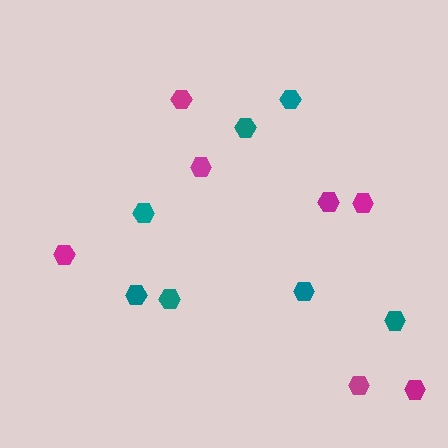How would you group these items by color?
There are 2 groups: one group of teal hexagons (7) and one group of magenta hexagons (7).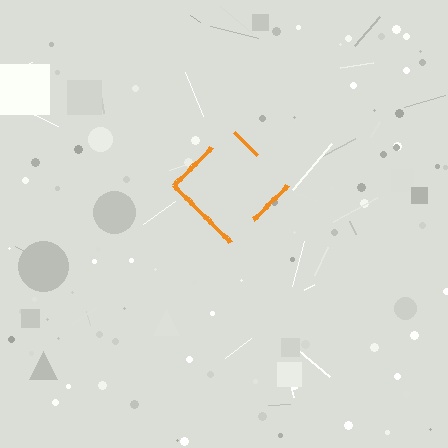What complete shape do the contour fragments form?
The contour fragments form a diamond.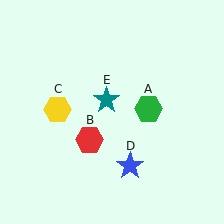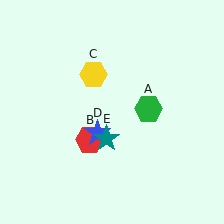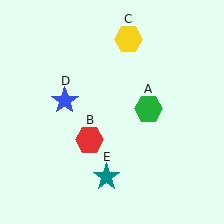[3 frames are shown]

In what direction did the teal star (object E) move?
The teal star (object E) moved down.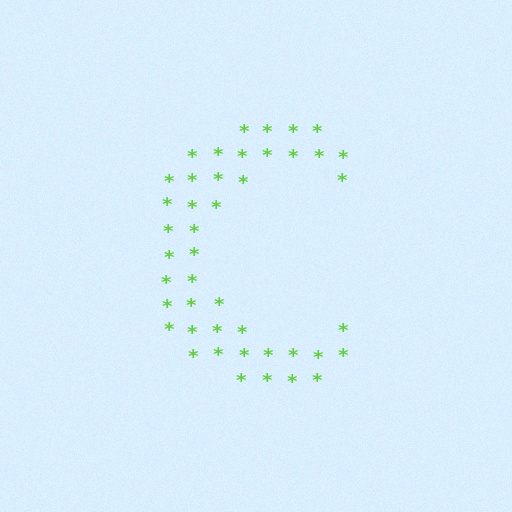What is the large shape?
The large shape is the letter C.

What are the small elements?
The small elements are asterisks.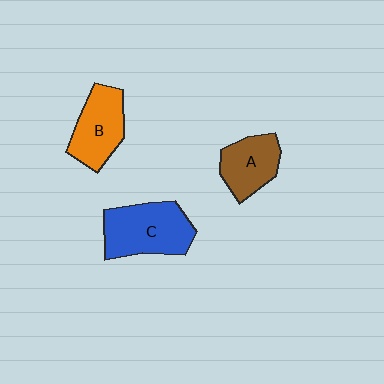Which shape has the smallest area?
Shape A (brown).